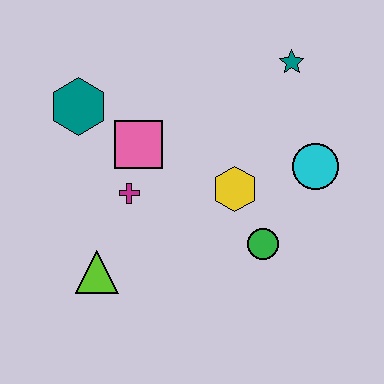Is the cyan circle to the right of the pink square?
Yes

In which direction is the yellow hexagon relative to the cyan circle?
The yellow hexagon is to the left of the cyan circle.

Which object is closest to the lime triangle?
The magenta cross is closest to the lime triangle.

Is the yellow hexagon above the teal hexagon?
No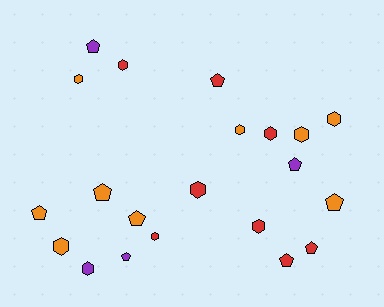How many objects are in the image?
There are 21 objects.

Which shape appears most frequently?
Hexagon, with 11 objects.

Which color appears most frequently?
Orange, with 9 objects.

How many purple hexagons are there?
There is 1 purple hexagon.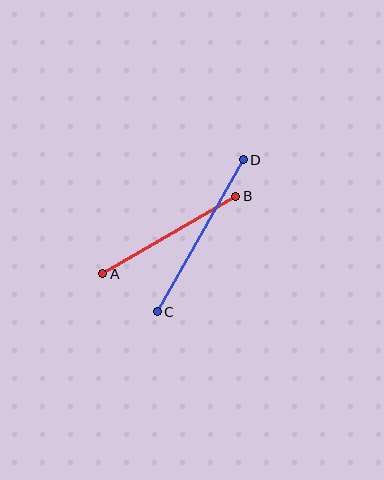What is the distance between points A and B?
The distance is approximately 154 pixels.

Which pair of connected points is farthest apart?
Points C and D are farthest apart.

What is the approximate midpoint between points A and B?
The midpoint is at approximately (169, 235) pixels.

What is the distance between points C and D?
The distance is approximately 174 pixels.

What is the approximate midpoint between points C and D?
The midpoint is at approximately (200, 236) pixels.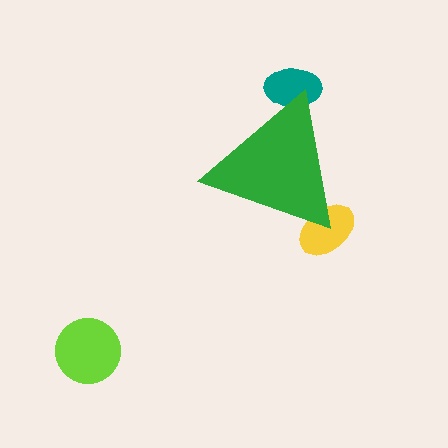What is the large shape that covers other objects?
A green triangle.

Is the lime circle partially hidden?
No, the lime circle is fully visible.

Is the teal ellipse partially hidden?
Yes, the teal ellipse is partially hidden behind the green triangle.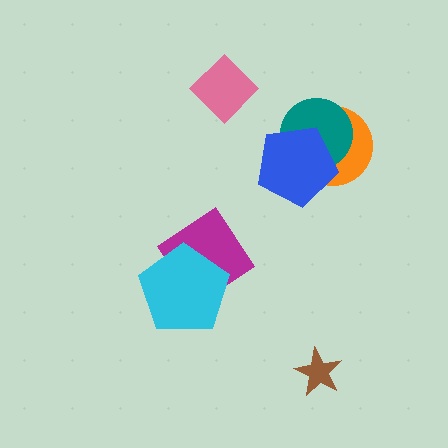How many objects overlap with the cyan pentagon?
1 object overlaps with the cyan pentagon.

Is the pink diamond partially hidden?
No, no other shape covers it.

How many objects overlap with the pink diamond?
0 objects overlap with the pink diamond.